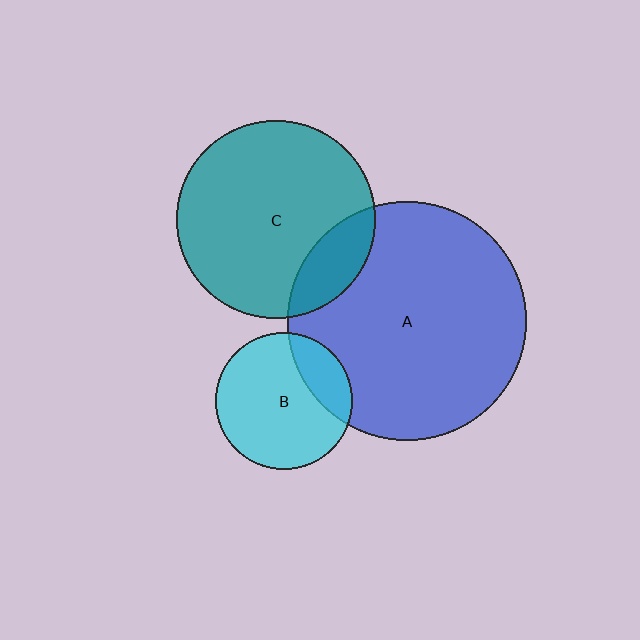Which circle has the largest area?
Circle A (blue).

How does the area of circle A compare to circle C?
Approximately 1.4 times.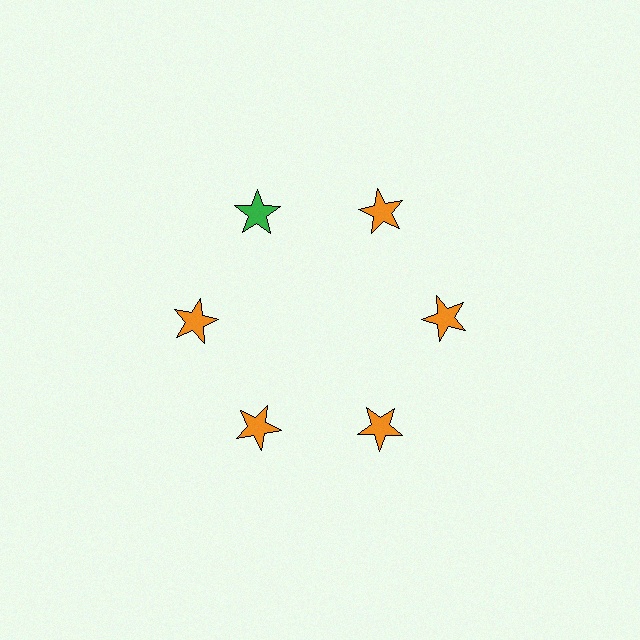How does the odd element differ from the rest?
It has a different color: green instead of orange.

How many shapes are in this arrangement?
There are 6 shapes arranged in a ring pattern.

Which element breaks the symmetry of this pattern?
The green star at roughly the 11 o'clock position breaks the symmetry. All other shapes are orange stars.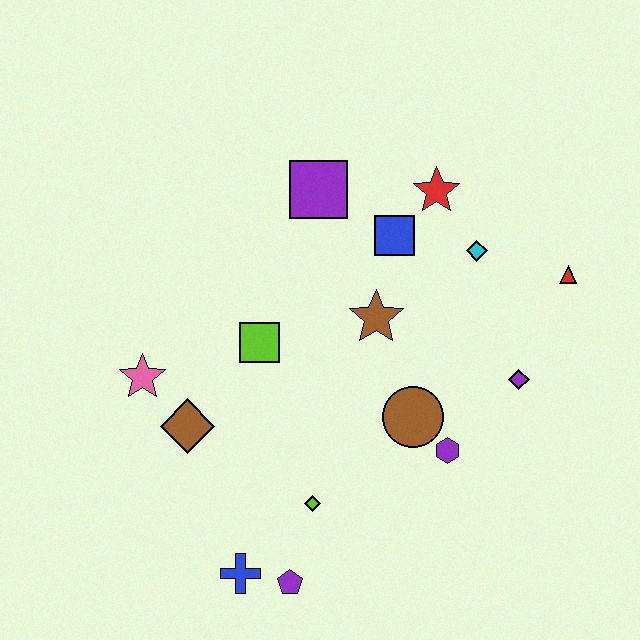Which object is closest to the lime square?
The brown diamond is closest to the lime square.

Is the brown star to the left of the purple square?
No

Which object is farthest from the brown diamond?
The red triangle is farthest from the brown diamond.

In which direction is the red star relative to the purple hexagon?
The red star is above the purple hexagon.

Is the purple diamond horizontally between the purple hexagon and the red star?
No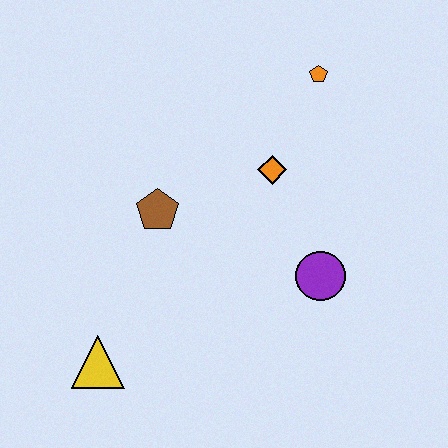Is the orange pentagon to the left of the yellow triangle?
No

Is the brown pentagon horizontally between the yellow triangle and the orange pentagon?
Yes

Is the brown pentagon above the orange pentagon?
No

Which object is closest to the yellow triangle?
The brown pentagon is closest to the yellow triangle.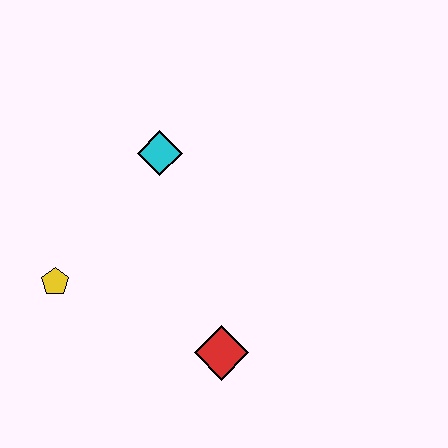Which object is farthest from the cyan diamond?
The red diamond is farthest from the cyan diamond.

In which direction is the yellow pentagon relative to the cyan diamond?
The yellow pentagon is below the cyan diamond.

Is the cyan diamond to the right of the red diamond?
No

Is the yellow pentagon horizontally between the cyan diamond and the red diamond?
No